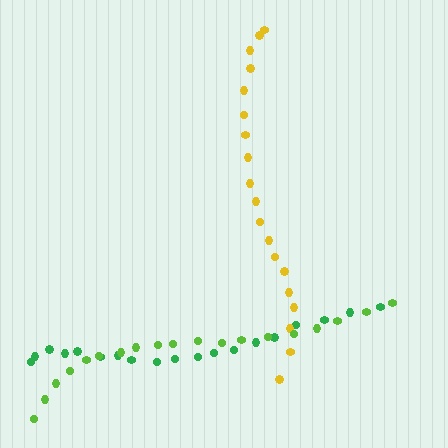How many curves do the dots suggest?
There are 3 distinct paths.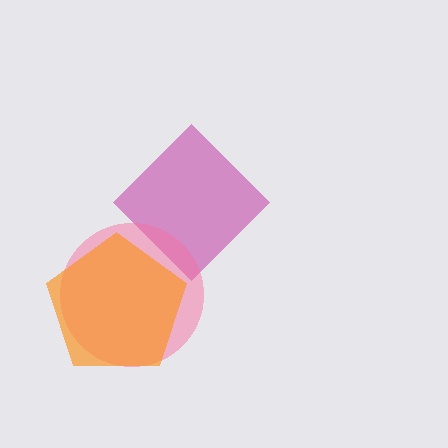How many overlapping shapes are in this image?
There are 3 overlapping shapes in the image.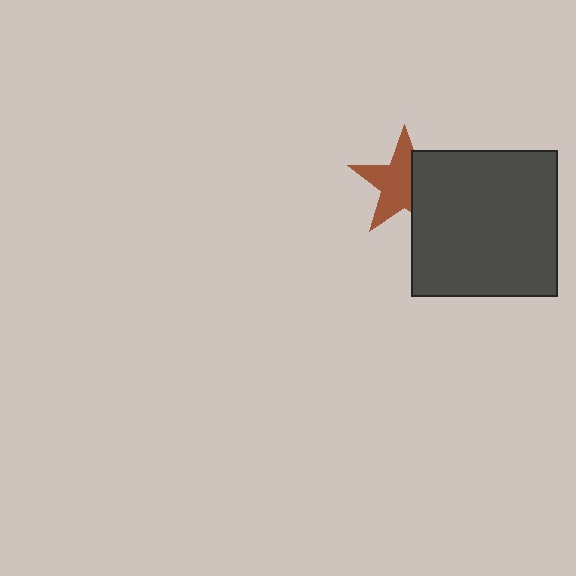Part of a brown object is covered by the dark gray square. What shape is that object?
It is a star.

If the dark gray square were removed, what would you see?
You would see the complete brown star.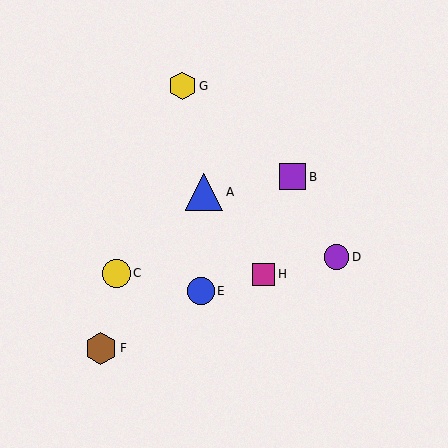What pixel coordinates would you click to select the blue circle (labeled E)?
Click at (201, 291) to select the blue circle E.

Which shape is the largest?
The blue triangle (labeled A) is the largest.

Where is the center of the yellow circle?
The center of the yellow circle is at (116, 273).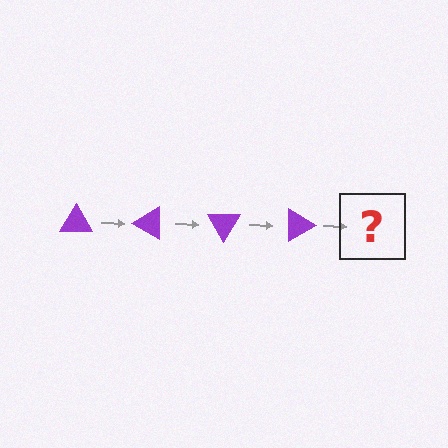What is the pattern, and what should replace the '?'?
The pattern is that the triangle rotates 30 degrees each step. The '?' should be a purple triangle rotated 120 degrees.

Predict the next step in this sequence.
The next step is a purple triangle rotated 120 degrees.